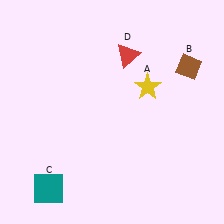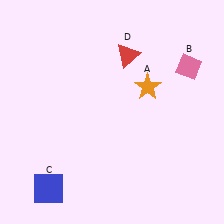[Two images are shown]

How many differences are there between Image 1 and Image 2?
There are 3 differences between the two images.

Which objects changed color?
A changed from yellow to orange. B changed from brown to pink. C changed from teal to blue.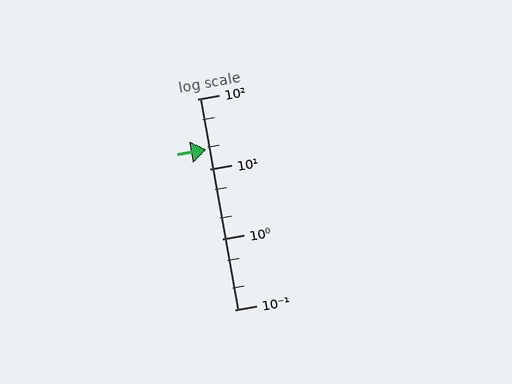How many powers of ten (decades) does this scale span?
The scale spans 3 decades, from 0.1 to 100.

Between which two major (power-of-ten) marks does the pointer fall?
The pointer is between 10 and 100.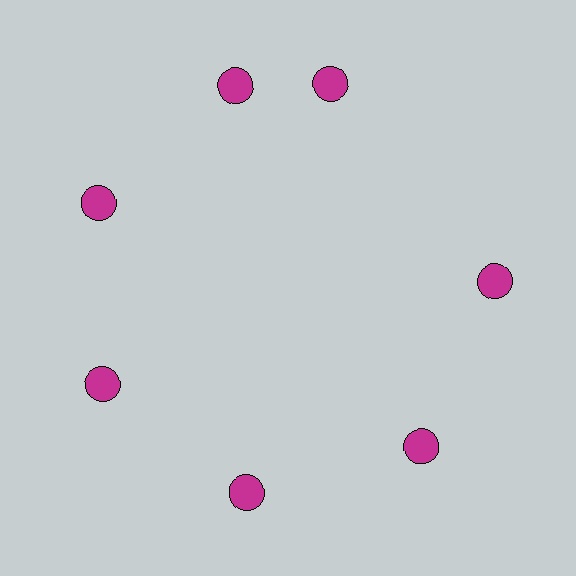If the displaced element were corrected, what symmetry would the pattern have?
It would have 7-fold rotational symmetry — the pattern would map onto itself every 51 degrees.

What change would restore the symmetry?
The symmetry would be restored by rotating it back into even spacing with its neighbors so that all 7 circles sit at equal angles and equal distance from the center.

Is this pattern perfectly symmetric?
No. The 7 magenta circles are arranged in a ring, but one element near the 1 o'clock position is rotated out of alignment along the ring, breaking the 7-fold rotational symmetry.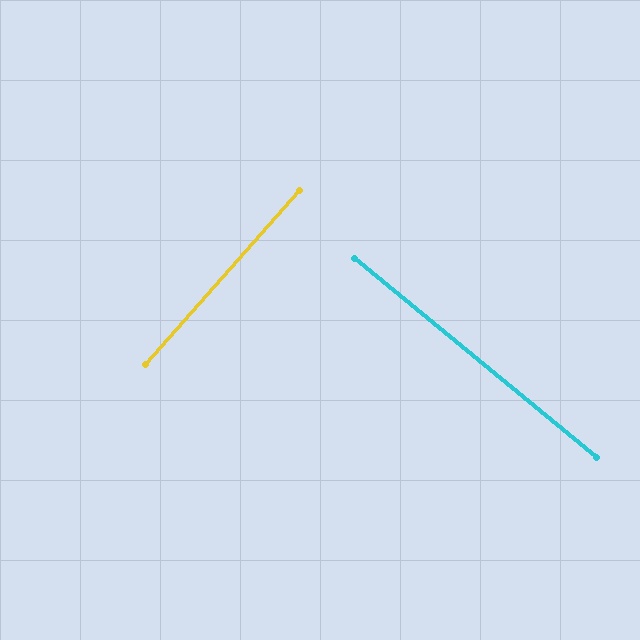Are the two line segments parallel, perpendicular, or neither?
Perpendicular — they meet at approximately 88°.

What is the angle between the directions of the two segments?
Approximately 88 degrees.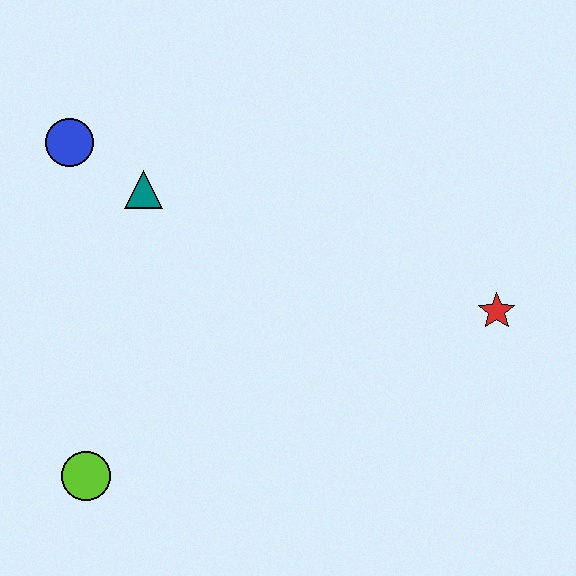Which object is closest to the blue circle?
The teal triangle is closest to the blue circle.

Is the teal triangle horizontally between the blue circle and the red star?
Yes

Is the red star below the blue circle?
Yes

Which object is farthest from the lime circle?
The red star is farthest from the lime circle.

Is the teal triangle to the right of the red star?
No